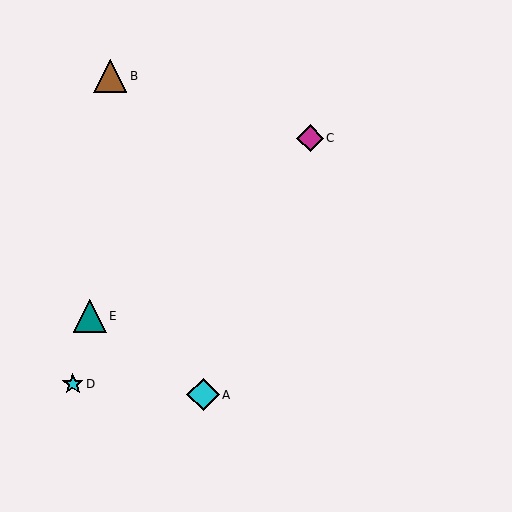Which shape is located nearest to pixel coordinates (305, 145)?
The magenta diamond (labeled C) at (310, 138) is nearest to that location.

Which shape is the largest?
The brown triangle (labeled B) is the largest.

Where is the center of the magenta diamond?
The center of the magenta diamond is at (310, 138).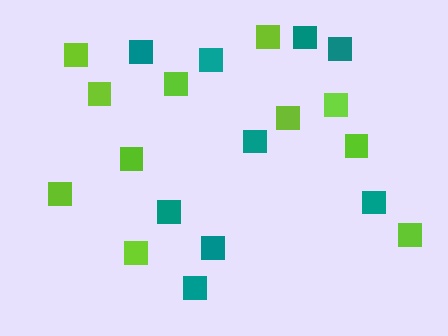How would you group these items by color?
There are 2 groups: one group of teal squares (9) and one group of lime squares (11).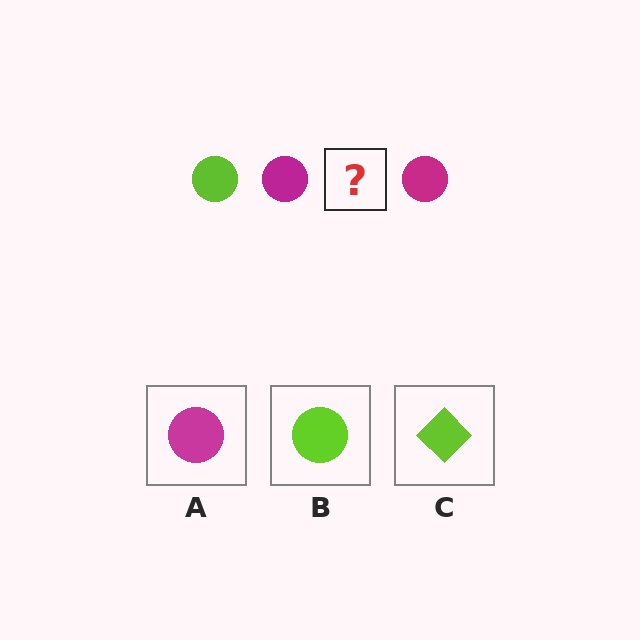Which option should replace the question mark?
Option B.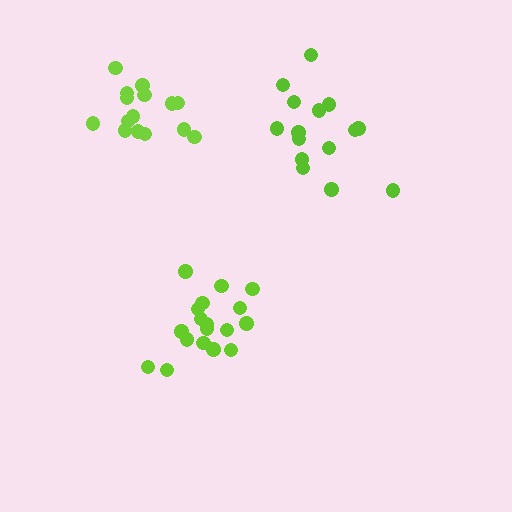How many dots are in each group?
Group 1: 18 dots, Group 2: 16 dots, Group 3: 15 dots (49 total).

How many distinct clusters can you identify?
There are 3 distinct clusters.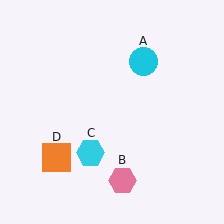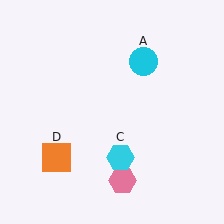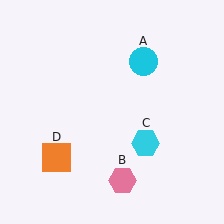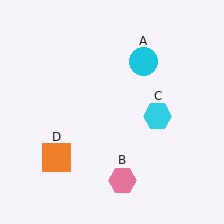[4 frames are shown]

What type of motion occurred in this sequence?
The cyan hexagon (object C) rotated counterclockwise around the center of the scene.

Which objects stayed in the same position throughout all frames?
Cyan circle (object A) and pink hexagon (object B) and orange square (object D) remained stationary.